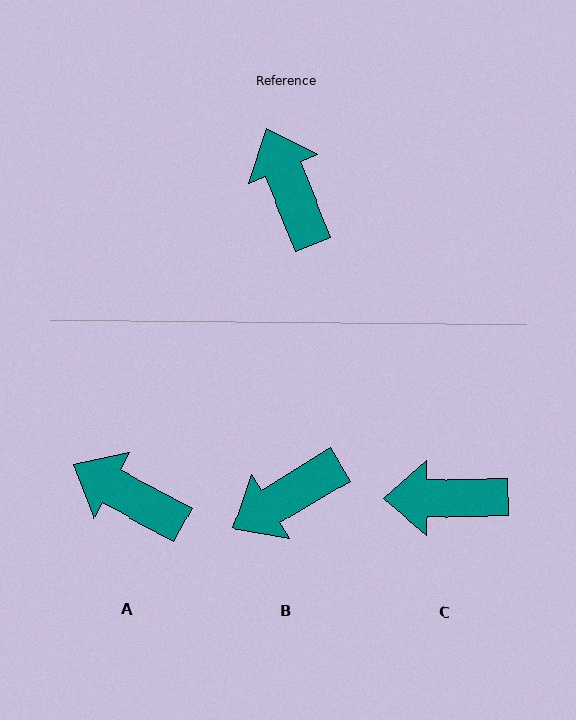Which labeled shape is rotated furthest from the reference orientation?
B, about 99 degrees away.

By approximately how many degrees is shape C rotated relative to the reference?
Approximately 69 degrees counter-clockwise.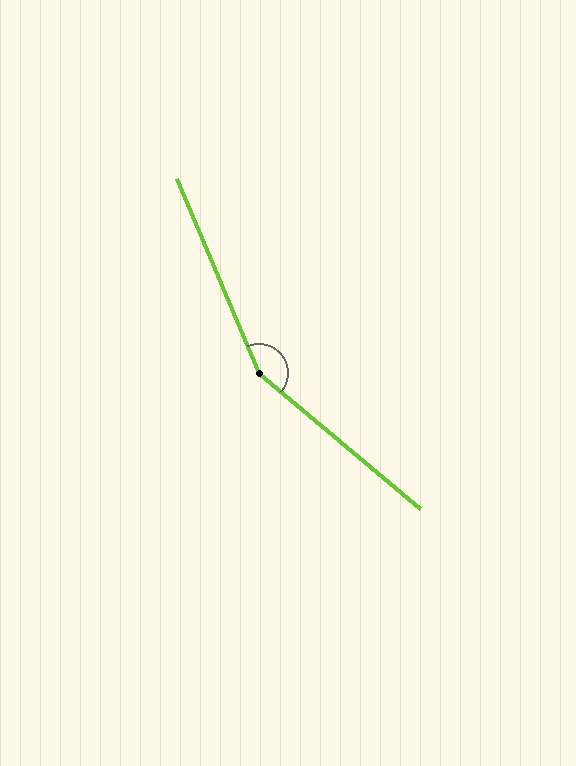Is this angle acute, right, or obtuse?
It is obtuse.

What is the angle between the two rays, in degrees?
Approximately 153 degrees.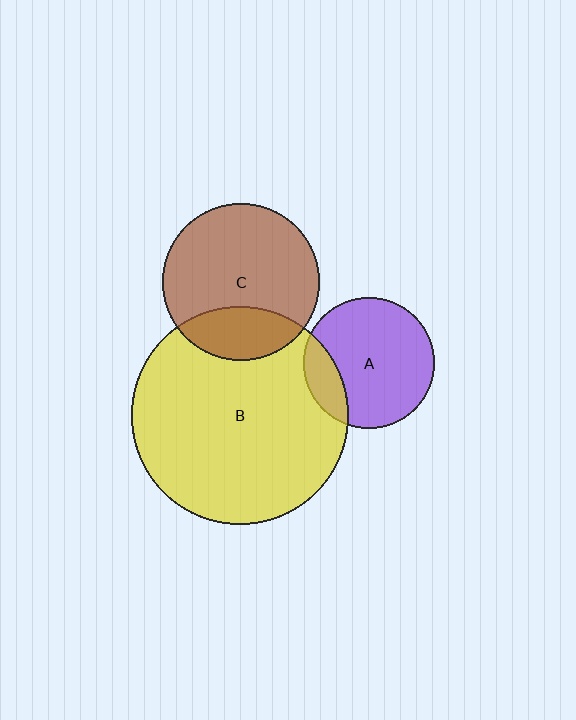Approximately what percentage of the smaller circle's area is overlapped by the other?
Approximately 25%.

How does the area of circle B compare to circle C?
Approximately 1.9 times.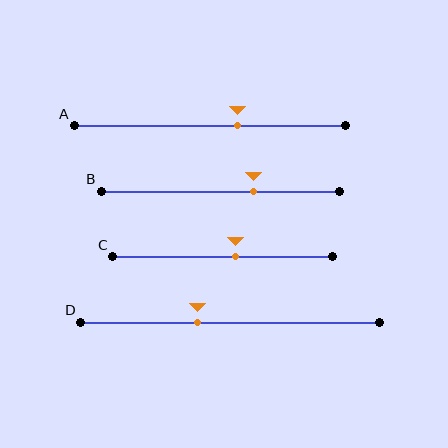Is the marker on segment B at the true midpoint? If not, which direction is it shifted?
No, the marker on segment B is shifted to the right by about 14% of the segment length.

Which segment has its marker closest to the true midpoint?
Segment C has its marker closest to the true midpoint.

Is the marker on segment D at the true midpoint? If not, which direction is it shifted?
No, the marker on segment D is shifted to the left by about 11% of the segment length.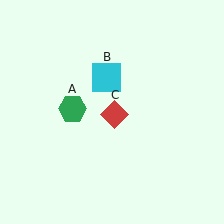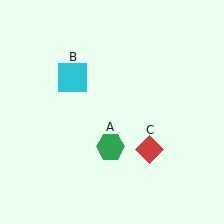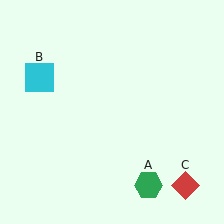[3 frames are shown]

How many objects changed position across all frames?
3 objects changed position: green hexagon (object A), cyan square (object B), red diamond (object C).